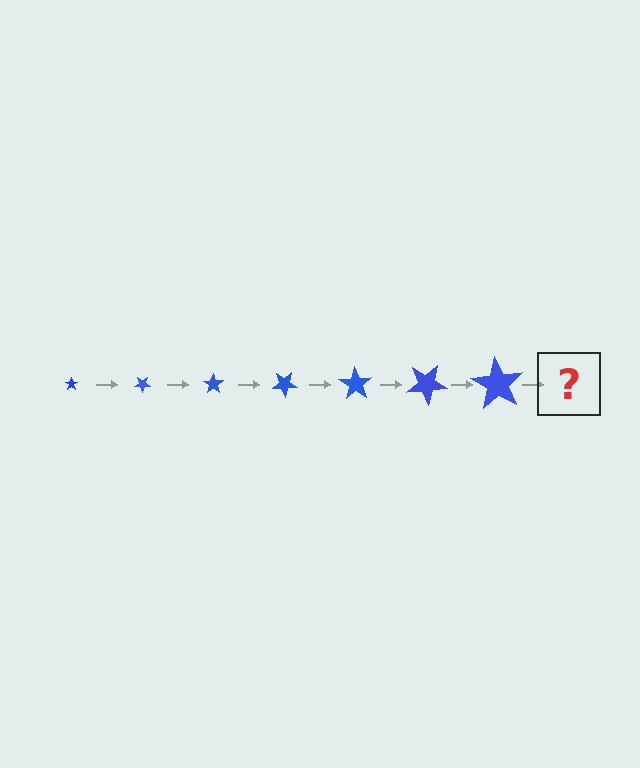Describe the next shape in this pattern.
It should be a star, larger than the previous one and rotated 245 degrees from the start.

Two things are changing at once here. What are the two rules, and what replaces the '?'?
The two rules are that the star grows larger each step and it rotates 35 degrees each step. The '?' should be a star, larger than the previous one and rotated 245 degrees from the start.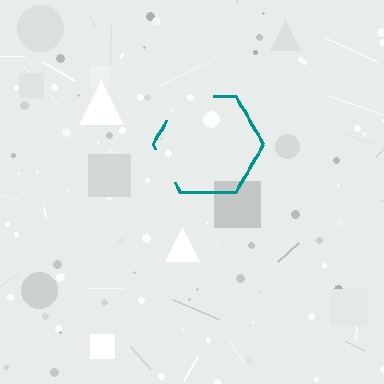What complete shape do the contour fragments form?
The contour fragments form a hexagon.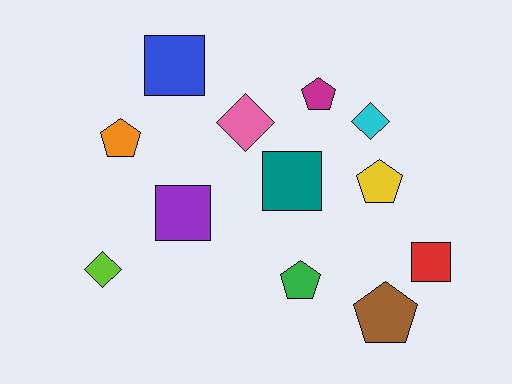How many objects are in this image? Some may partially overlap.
There are 12 objects.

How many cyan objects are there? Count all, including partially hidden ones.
There is 1 cyan object.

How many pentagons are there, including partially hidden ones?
There are 5 pentagons.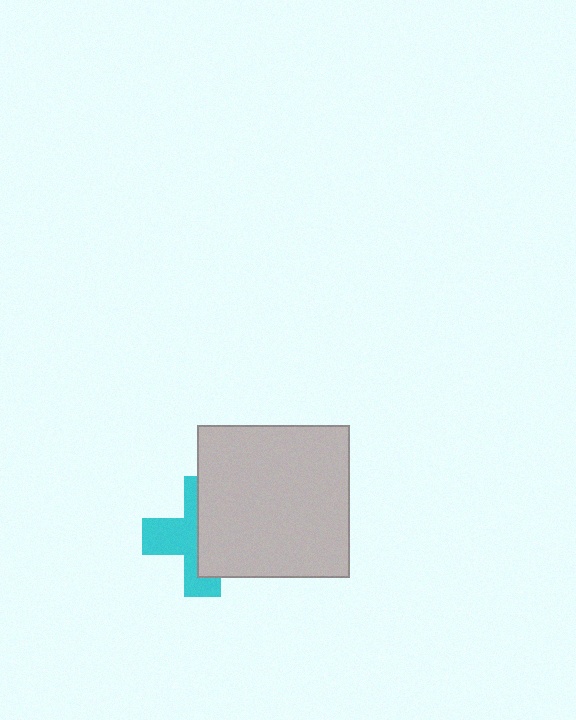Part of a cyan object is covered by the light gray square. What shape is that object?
It is a cross.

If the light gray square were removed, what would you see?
You would see the complete cyan cross.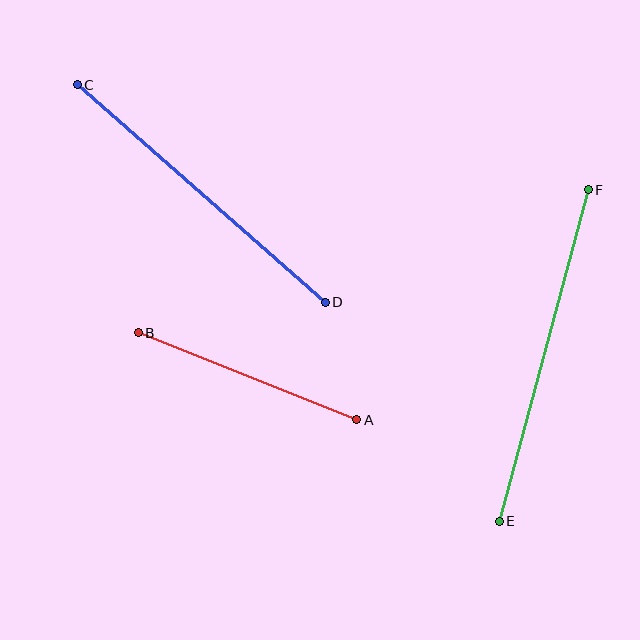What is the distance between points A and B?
The distance is approximately 235 pixels.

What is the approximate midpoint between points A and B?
The midpoint is at approximately (247, 376) pixels.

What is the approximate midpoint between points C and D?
The midpoint is at approximately (201, 194) pixels.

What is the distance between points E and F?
The distance is approximately 343 pixels.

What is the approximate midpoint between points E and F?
The midpoint is at approximately (544, 355) pixels.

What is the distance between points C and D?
The distance is approximately 330 pixels.